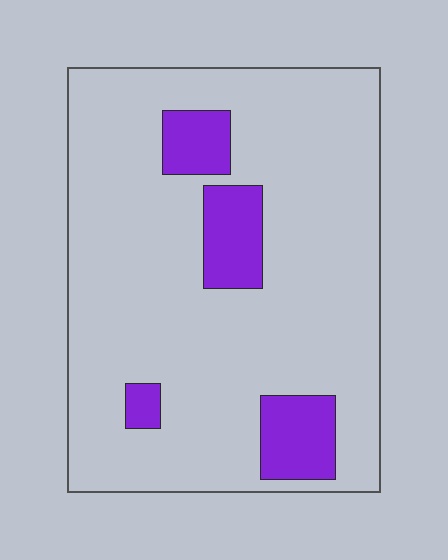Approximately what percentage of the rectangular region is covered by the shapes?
Approximately 15%.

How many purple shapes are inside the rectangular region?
4.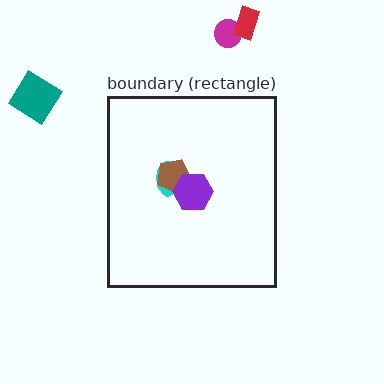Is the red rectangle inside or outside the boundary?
Outside.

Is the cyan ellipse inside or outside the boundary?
Inside.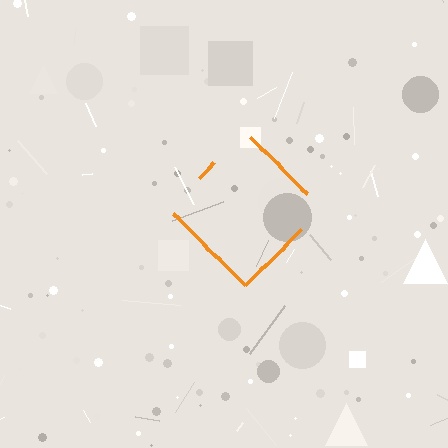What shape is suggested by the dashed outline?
The dashed outline suggests a diamond.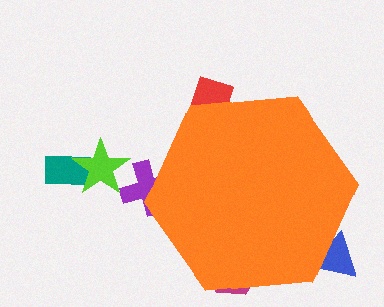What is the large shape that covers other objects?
An orange hexagon.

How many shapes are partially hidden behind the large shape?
4 shapes are partially hidden.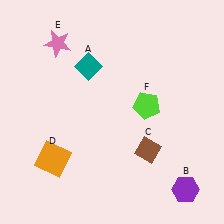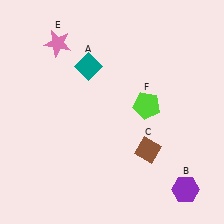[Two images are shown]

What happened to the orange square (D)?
The orange square (D) was removed in Image 2. It was in the bottom-left area of Image 1.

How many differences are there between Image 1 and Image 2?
There is 1 difference between the two images.